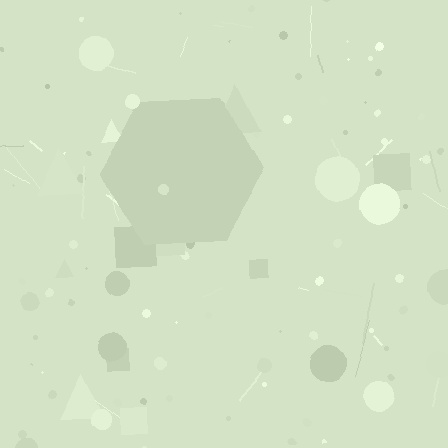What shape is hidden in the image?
A hexagon is hidden in the image.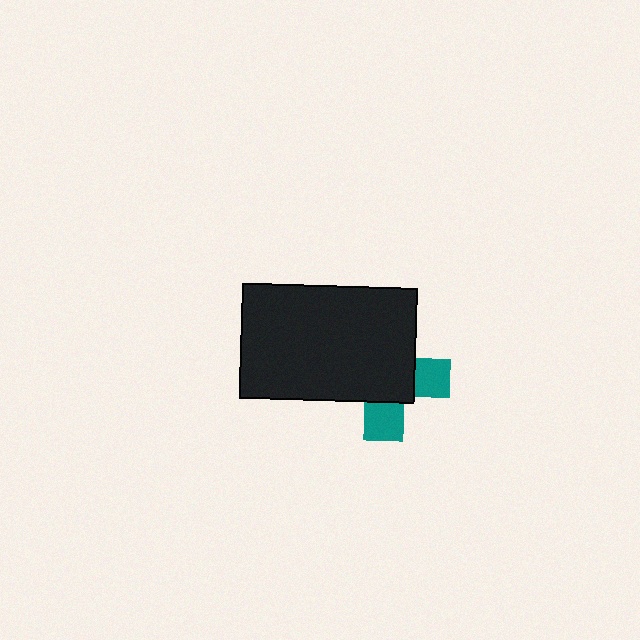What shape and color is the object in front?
The object in front is a black rectangle.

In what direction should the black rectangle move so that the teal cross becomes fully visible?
The black rectangle should move toward the upper-left. That is the shortest direction to clear the overlap and leave the teal cross fully visible.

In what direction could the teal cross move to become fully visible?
The teal cross could move toward the lower-right. That would shift it out from behind the black rectangle entirely.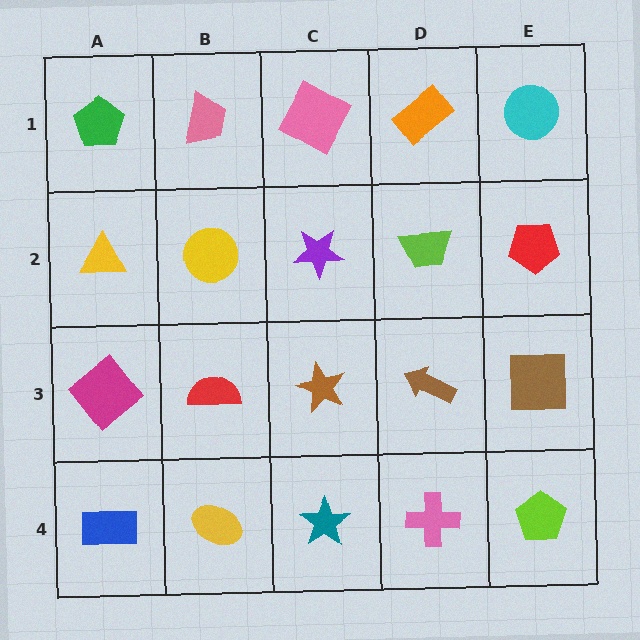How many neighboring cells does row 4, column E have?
2.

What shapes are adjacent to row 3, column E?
A red pentagon (row 2, column E), a lime pentagon (row 4, column E), a brown arrow (row 3, column D).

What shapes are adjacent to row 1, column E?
A red pentagon (row 2, column E), an orange rectangle (row 1, column D).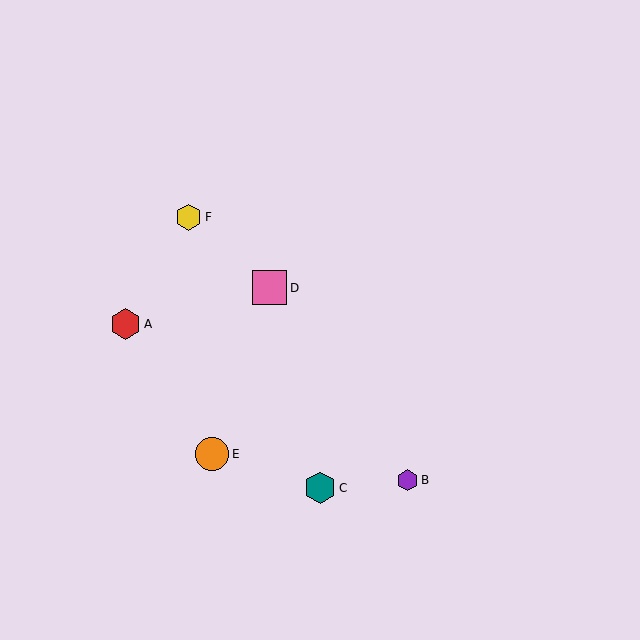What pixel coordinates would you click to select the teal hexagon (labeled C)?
Click at (320, 488) to select the teal hexagon C.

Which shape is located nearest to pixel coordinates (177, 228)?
The yellow hexagon (labeled F) at (188, 217) is nearest to that location.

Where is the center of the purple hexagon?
The center of the purple hexagon is at (407, 480).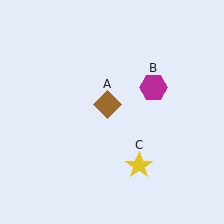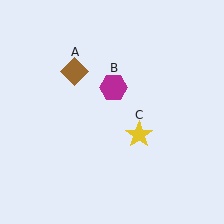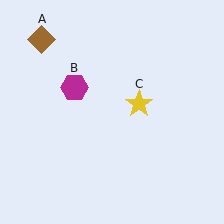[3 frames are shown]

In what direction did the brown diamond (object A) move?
The brown diamond (object A) moved up and to the left.